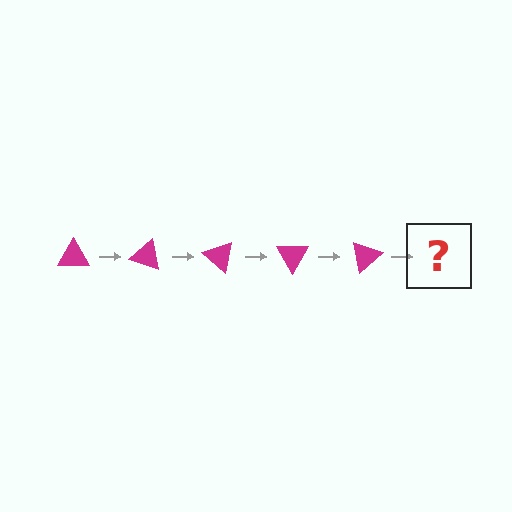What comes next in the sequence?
The next element should be a magenta triangle rotated 100 degrees.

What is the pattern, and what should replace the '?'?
The pattern is that the triangle rotates 20 degrees each step. The '?' should be a magenta triangle rotated 100 degrees.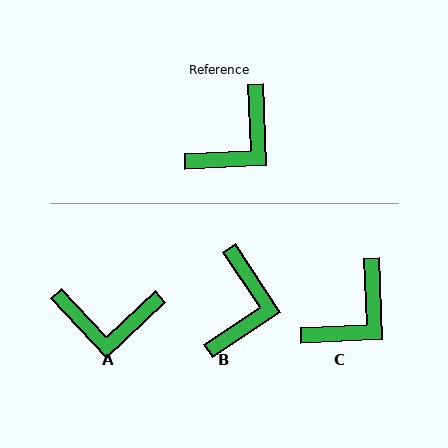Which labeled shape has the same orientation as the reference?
C.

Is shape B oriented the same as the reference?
No, it is off by about 30 degrees.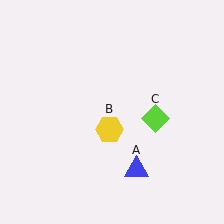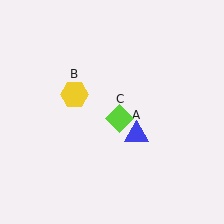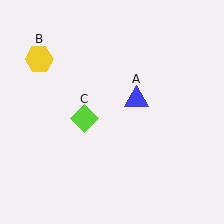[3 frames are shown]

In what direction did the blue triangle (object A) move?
The blue triangle (object A) moved up.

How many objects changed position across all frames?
3 objects changed position: blue triangle (object A), yellow hexagon (object B), lime diamond (object C).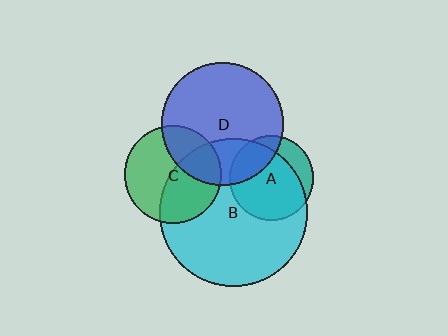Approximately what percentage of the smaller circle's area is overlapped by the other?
Approximately 45%.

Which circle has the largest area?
Circle B (cyan).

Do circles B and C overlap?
Yes.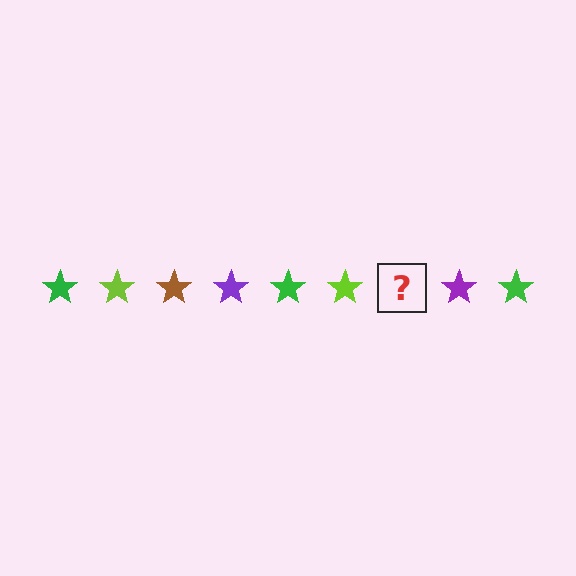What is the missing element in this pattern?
The missing element is a brown star.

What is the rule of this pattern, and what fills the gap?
The rule is that the pattern cycles through green, lime, brown, purple stars. The gap should be filled with a brown star.